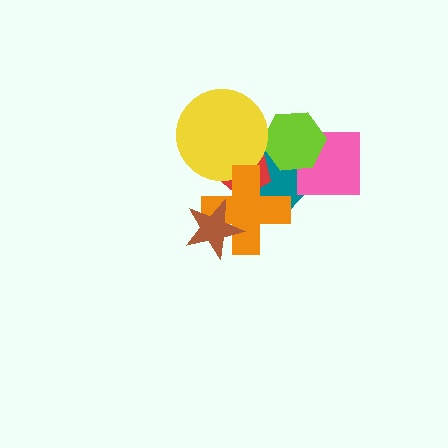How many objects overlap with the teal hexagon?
5 objects overlap with the teal hexagon.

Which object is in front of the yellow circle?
The orange cross is in front of the yellow circle.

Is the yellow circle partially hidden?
Yes, it is partially covered by another shape.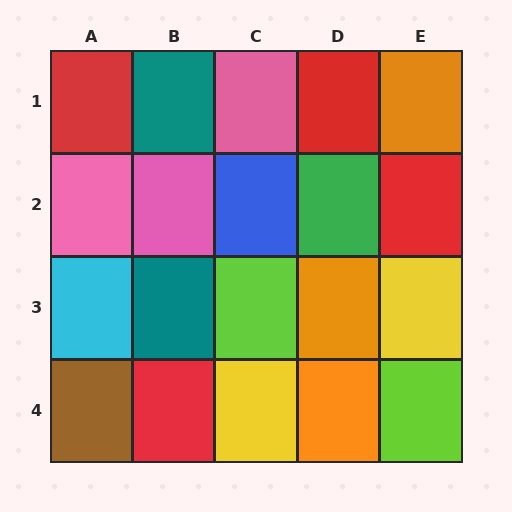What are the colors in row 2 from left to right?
Pink, pink, blue, green, red.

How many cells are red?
4 cells are red.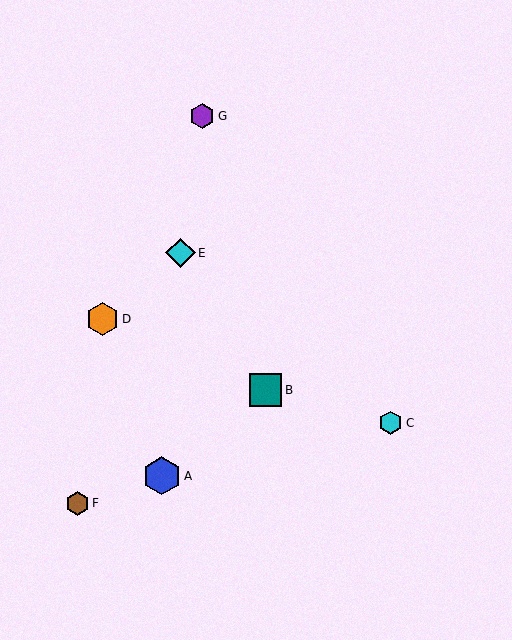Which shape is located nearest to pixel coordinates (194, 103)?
The purple hexagon (labeled G) at (202, 116) is nearest to that location.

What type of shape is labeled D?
Shape D is an orange hexagon.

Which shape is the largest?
The blue hexagon (labeled A) is the largest.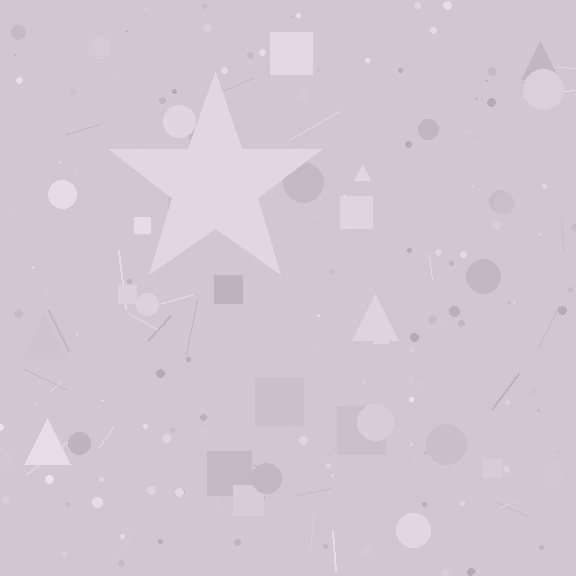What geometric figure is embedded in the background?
A star is embedded in the background.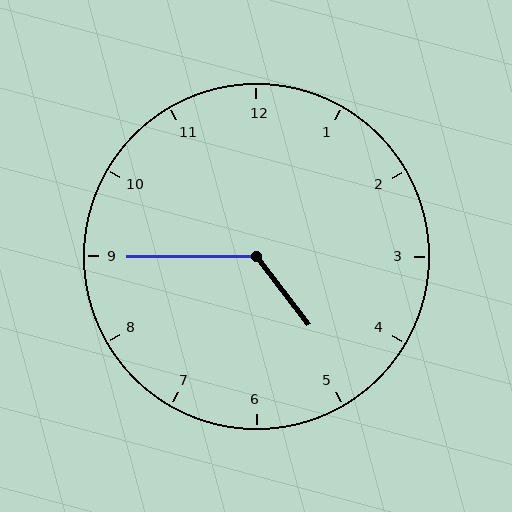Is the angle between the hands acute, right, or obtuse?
It is obtuse.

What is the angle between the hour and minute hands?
Approximately 128 degrees.